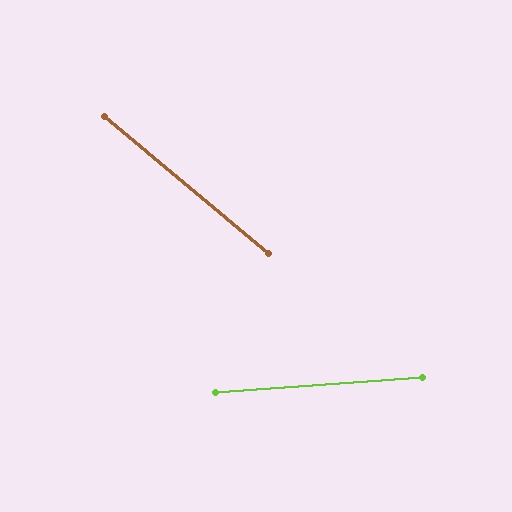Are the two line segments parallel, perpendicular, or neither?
Neither parallel nor perpendicular — they differ by about 44°.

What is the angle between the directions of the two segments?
Approximately 44 degrees.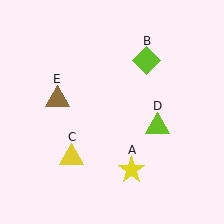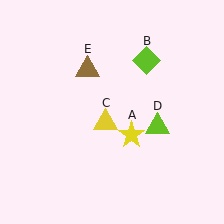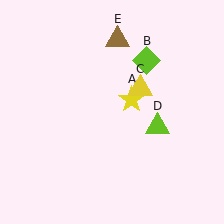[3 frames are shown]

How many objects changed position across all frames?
3 objects changed position: yellow star (object A), yellow triangle (object C), brown triangle (object E).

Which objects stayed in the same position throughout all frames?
Lime diamond (object B) and lime triangle (object D) remained stationary.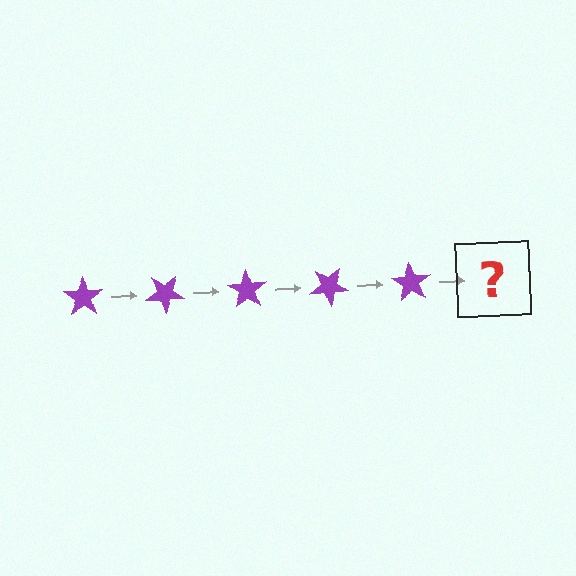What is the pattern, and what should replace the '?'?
The pattern is that the star rotates 35 degrees each step. The '?' should be a purple star rotated 175 degrees.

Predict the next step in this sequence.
The next step is a purple star rotated 175 degrees.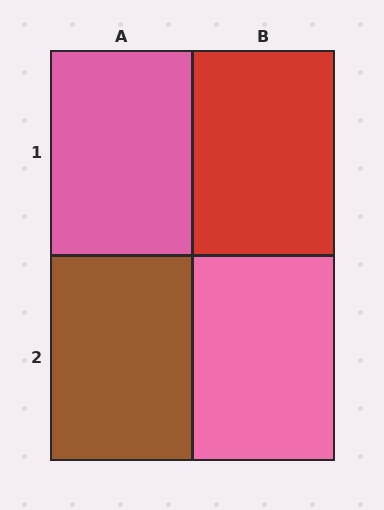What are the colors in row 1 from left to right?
Pink, red.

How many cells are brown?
1 cell is brown.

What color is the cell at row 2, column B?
Pink.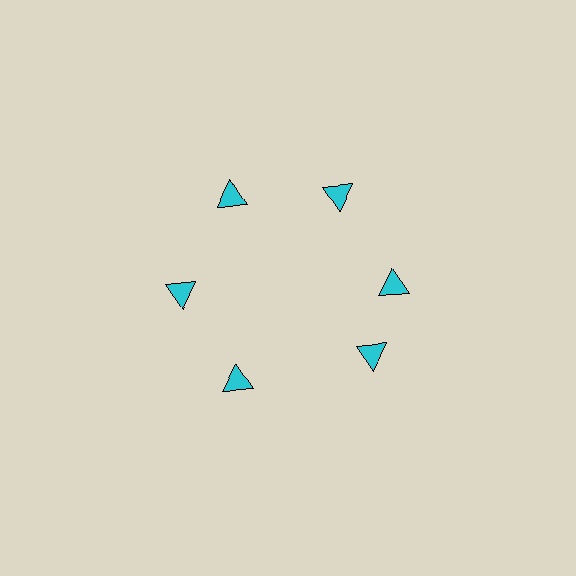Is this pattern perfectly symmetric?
No. The 6 cyan triangles are arranged in a ring, but one element near the 5 o'clock position is rotated out of alignment along the ring, breaking the 6-fold rotational symmetry.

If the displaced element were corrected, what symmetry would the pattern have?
It would have 6-fold rotational symmetry — the pattern would map onto itself every 60 degrees.